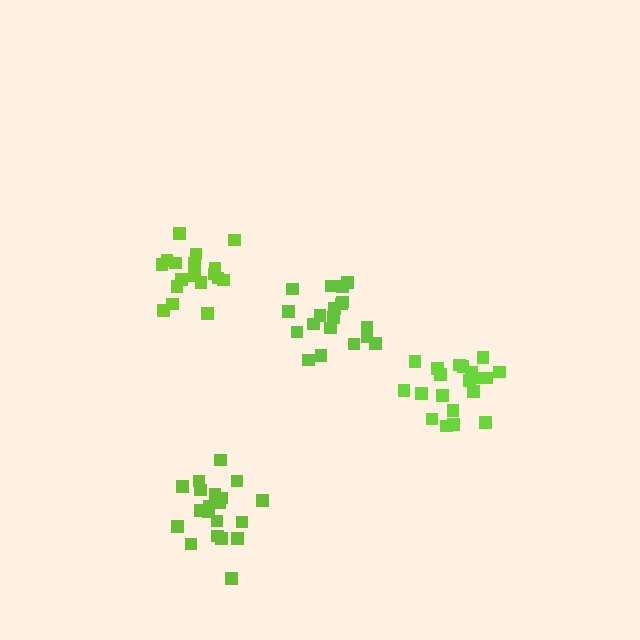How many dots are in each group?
Group 1: 20 dots, Group 2: 19 dots, Group 3: 20 dots, Group 4: 19 dots (78 total).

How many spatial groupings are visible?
There are 4 spatial groupings.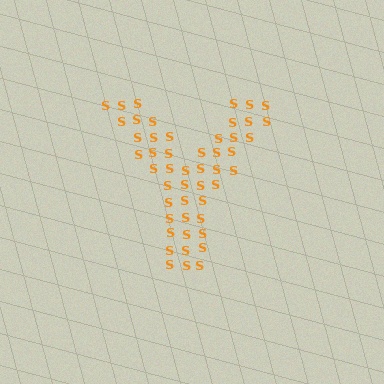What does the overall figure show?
The overall figure shows the letter Y.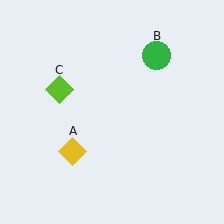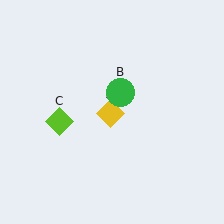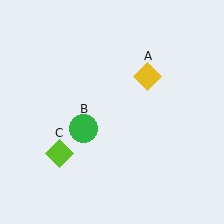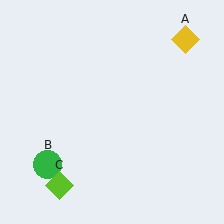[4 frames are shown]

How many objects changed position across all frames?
3 objects changed position: yellow diamond (object A), green circle (object B), lime diamond (object C).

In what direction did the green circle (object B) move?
The green circle (object B) moved down and to the left.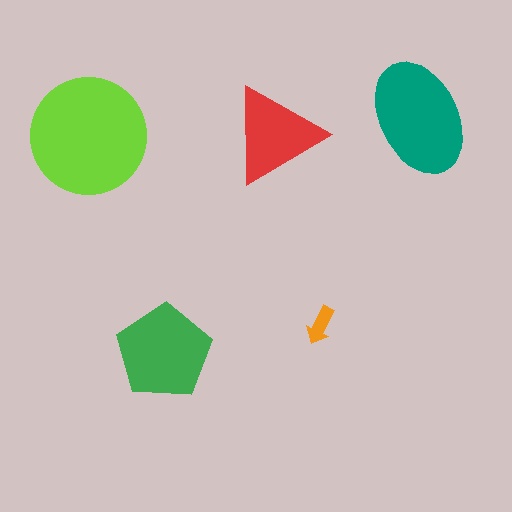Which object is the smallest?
The orange arrow.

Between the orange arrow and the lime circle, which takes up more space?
The lime circle.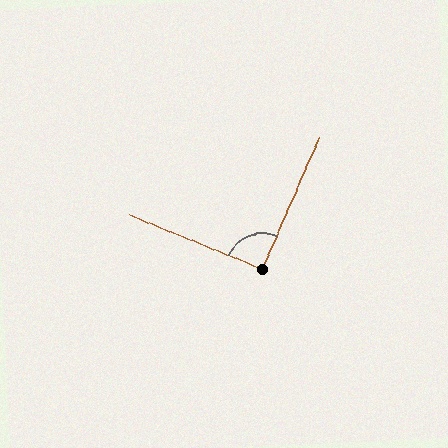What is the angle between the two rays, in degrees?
Approximately 91 degrees.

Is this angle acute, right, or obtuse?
It is approximately a right angle.